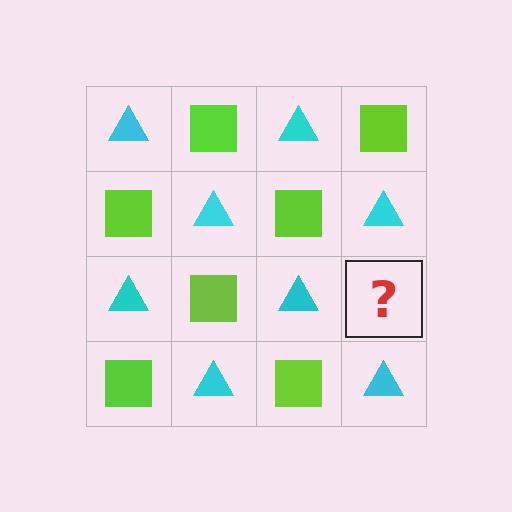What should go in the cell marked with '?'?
The missing cell should contain a lime square.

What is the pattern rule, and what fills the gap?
The rule is that it alternates cyan triangle and lime square in a checkerboard pattern. The gap should be filled with a lime square.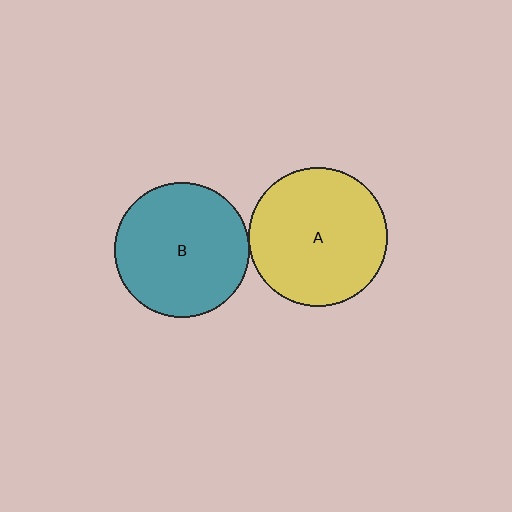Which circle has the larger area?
Circle A (yellow).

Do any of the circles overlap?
No, none of the circles overlap.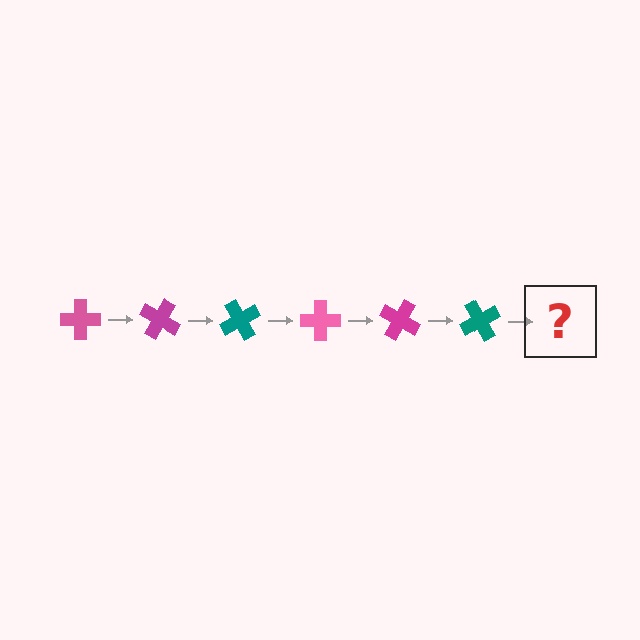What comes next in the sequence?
The next element should be a pink cross, rotated 180 degrees from the start.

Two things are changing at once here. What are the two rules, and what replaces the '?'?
The two rules are that it rotates 30 degrees each step and the color cycles through pink, magenta, and teal. The '?' should be a pink cross, rotated 180 degrees from the start.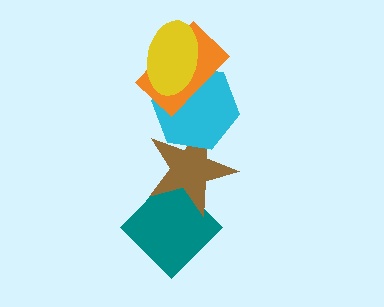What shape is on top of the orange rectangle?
The yellow ellipse is on top of the orange rectangle.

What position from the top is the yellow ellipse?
The yellow ellipse is 1st from the top.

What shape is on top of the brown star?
The cyan hexagon is on top of the brown star.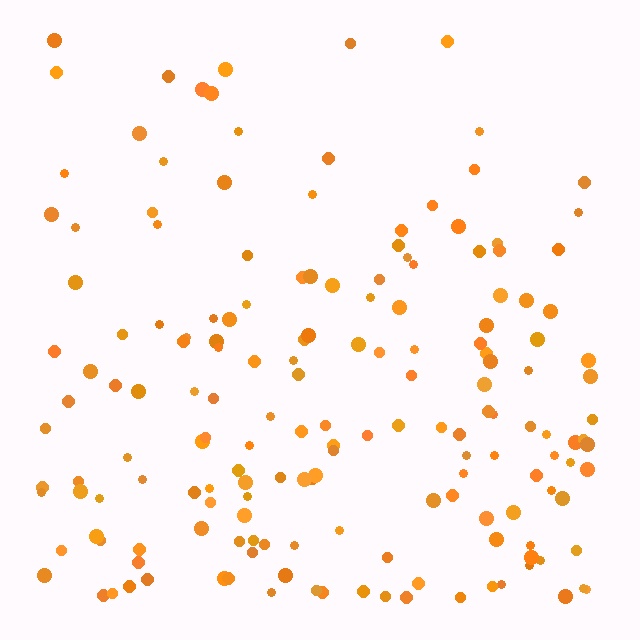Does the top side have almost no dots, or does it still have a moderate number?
Still a moderate number, just noticeably fewer than the bottom.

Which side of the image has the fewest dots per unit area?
The top.